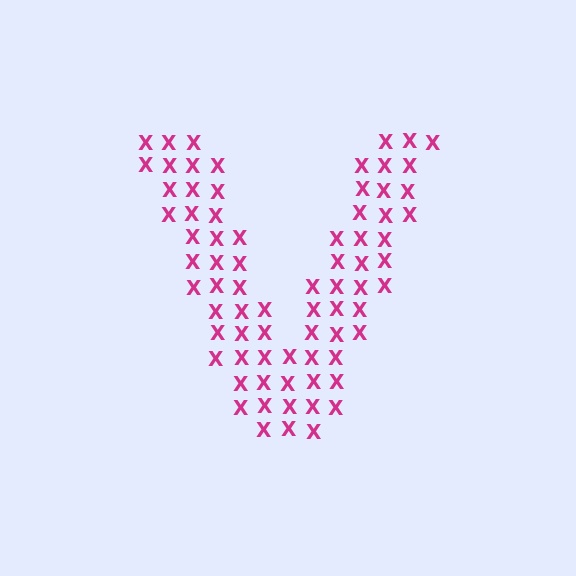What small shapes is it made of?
It is made of small letter X's.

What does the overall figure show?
The overall figure shows the letter V.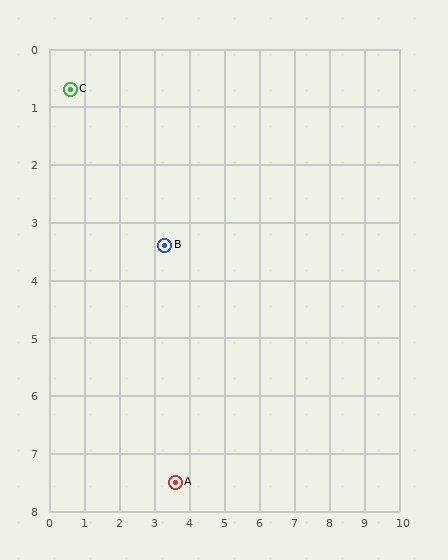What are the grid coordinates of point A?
Point A is at approximately (3.6, 7.5).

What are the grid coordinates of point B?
Point B is at approximately (3.3, 3.4).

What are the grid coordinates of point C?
Point C is at approximately (0.6, 0.7).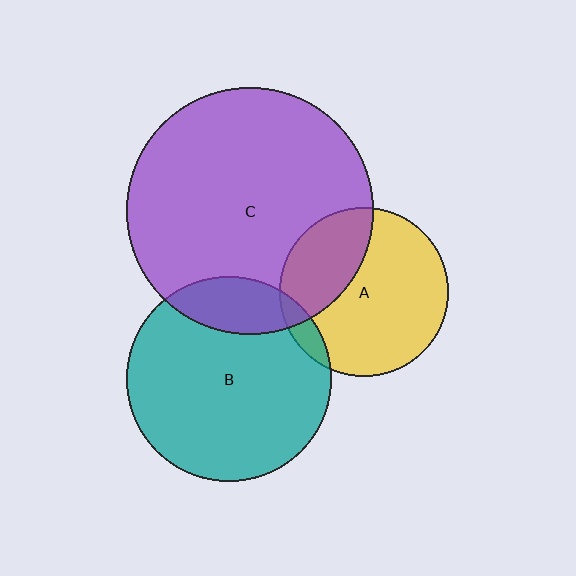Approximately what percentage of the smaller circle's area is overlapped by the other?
Approximately 10%.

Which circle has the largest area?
Circle C (purple).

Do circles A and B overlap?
Yes.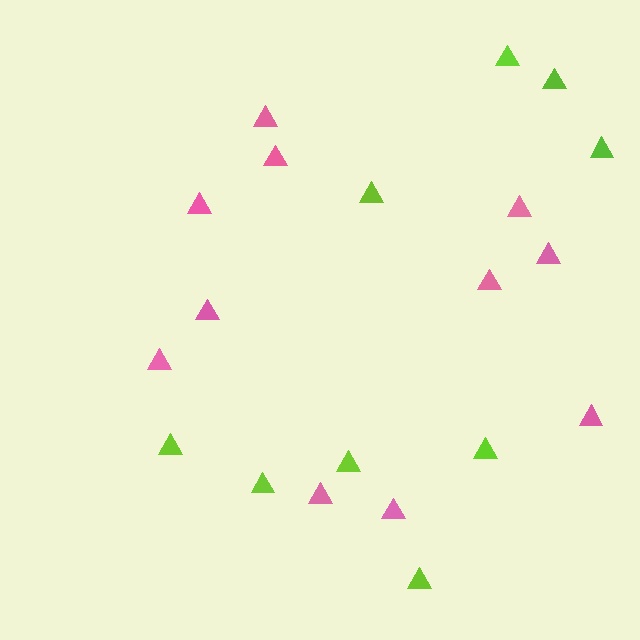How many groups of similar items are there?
There are 2 groups: one group of pink triangles (11) and one group of lime triangles (9).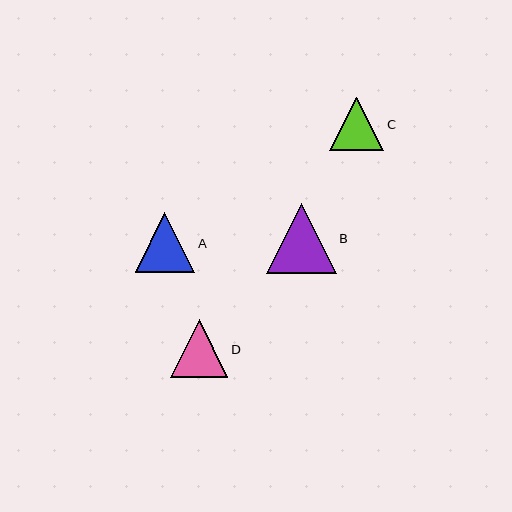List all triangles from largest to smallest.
From largest to smallest: B, A, D, C.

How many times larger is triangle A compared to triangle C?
Triangle A is approximately 1.1 times the size of triangle C.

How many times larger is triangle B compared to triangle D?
Triangle B is approximately 1.2 times the size of triangle D.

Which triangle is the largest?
Triangle B is the largest with a size of approximately 70 pixels.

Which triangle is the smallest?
Triangle C is the smallest with a size of approximately 54 pixels.